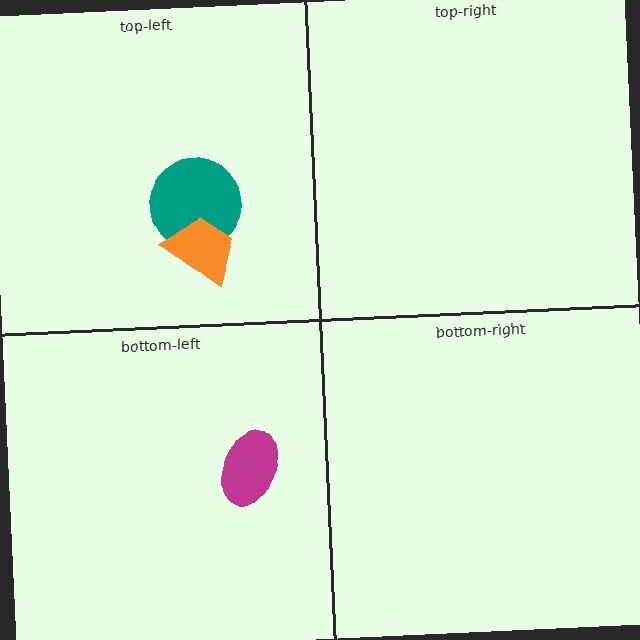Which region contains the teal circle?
The top-left region.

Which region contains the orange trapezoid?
The top-left region.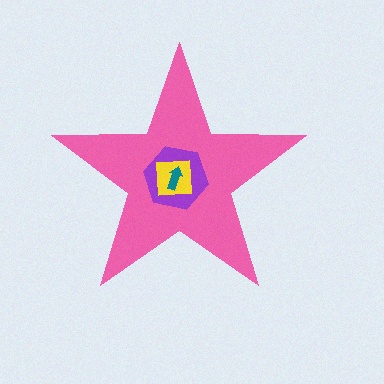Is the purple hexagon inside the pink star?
Yes.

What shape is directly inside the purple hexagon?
The yellow square.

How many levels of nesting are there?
4.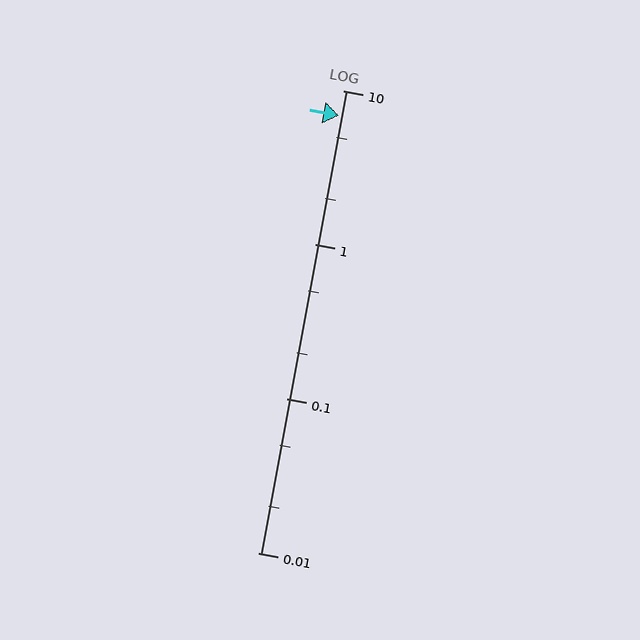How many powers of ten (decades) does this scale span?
The scale spans 3 decades, from 0.01 to 10.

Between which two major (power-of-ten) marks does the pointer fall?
The pointer is between 1 and 10.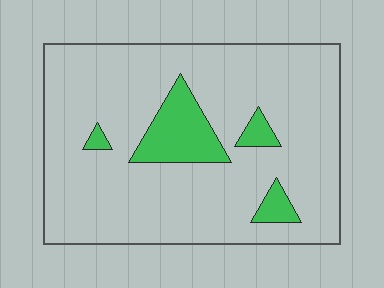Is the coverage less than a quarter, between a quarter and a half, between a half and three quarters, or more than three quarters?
Less than a quarter.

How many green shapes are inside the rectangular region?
4.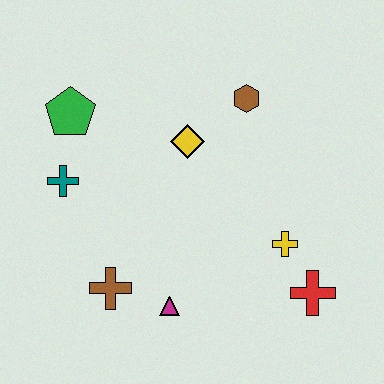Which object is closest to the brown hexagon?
The yellow diamond is closest to the brown hexagon.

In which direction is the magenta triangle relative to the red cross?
The magenta triangle is to the left of the red cross.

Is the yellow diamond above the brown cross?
Yes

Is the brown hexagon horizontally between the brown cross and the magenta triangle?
No